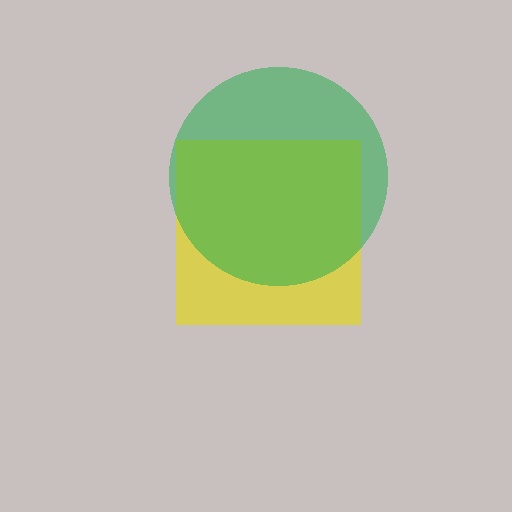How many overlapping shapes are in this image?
There are 2 overlapping shapes in the image.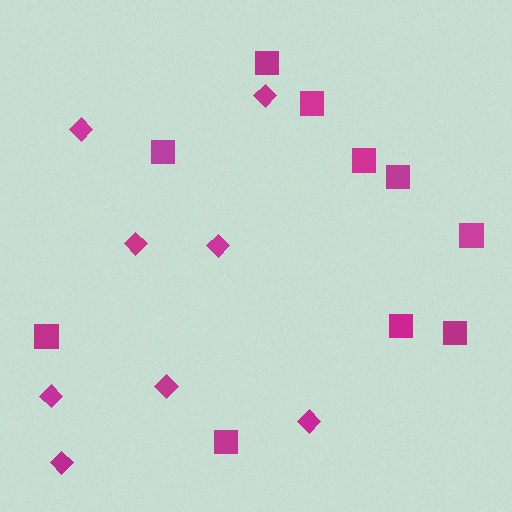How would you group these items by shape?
There are 2 groups: one group of squares (10) and one group of diamonds (8).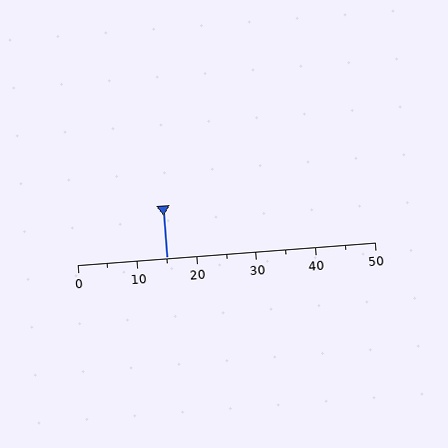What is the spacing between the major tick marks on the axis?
The major ticks are spaced 10 apart.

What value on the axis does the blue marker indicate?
The marker indicates approximately 15.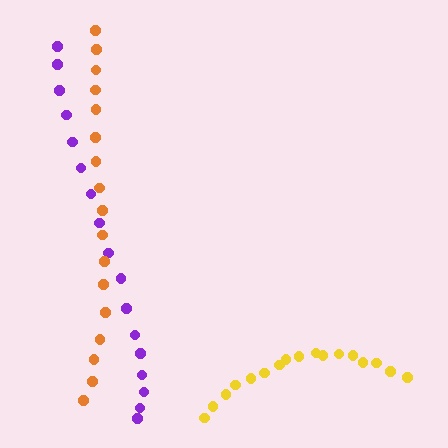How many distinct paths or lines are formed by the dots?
There are 3 distinct paths.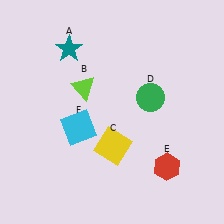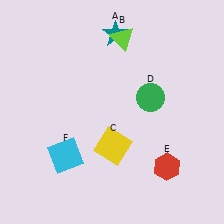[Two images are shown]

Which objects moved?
The objects that moved are: the teal star (A), the lime triangle (B), the cyan square (F).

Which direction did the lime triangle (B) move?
The lime triangle (B) moved up.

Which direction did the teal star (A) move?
The teal star (A) moved right.